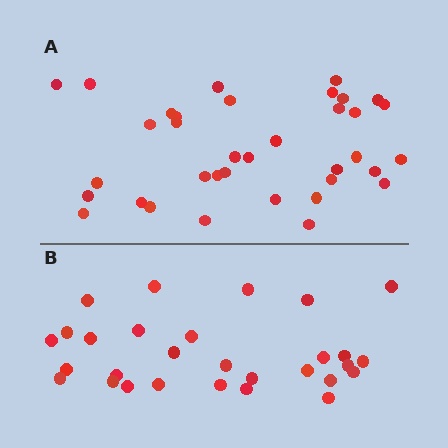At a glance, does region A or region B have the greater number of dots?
Region A (the top region) has more dots.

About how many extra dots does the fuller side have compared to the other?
Region A has roughly 8 or so more dots than region B.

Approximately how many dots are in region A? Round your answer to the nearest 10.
About 40 dots. (The exact count is 36, which rounds to 40.)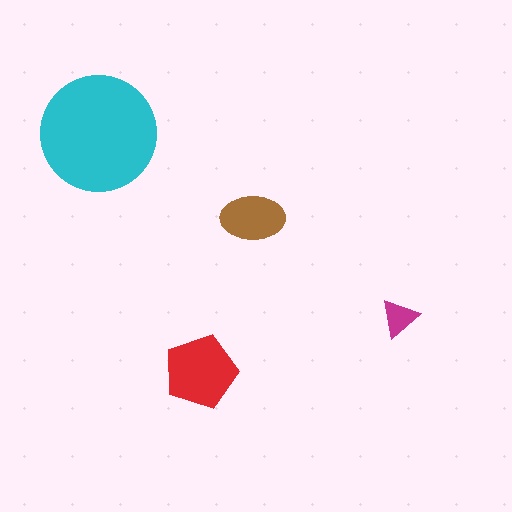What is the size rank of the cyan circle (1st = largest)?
1st.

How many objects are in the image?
There are 4 objects in the image.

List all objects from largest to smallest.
The cyan circle, the red pentagon, the brown ellipse, the magenta triangle.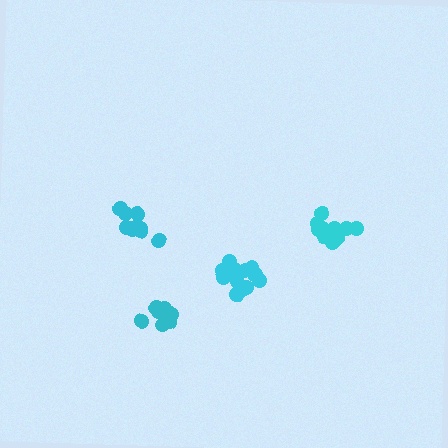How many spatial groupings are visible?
There are 4 spatial groupings.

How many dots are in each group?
Group 1: 9 dots, Group 2: 14 dots, Group 3: 11 dots, Group 4: 9 dots (43 total).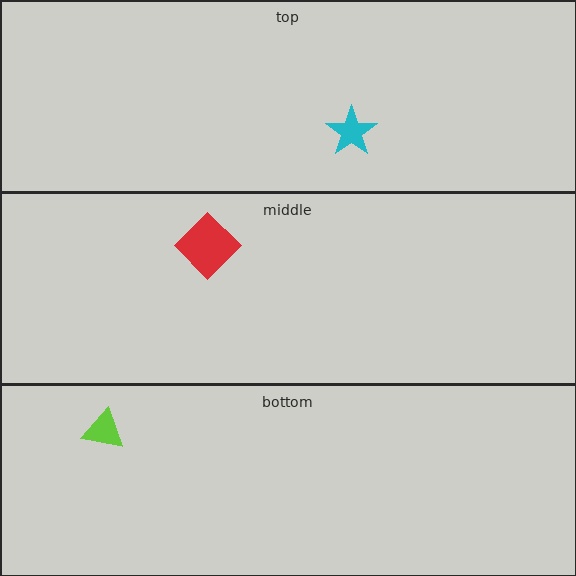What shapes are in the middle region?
The red diamond.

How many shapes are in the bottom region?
1.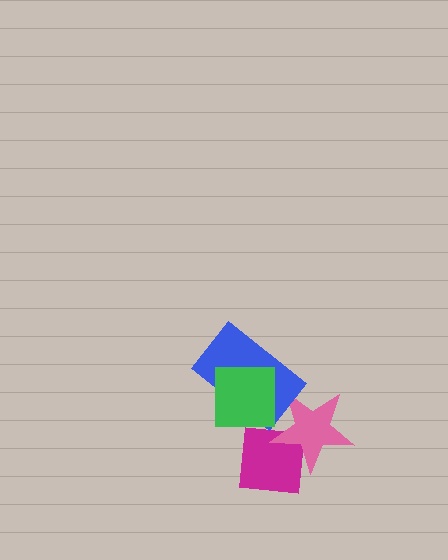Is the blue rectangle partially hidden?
Yes, it is partially covered by another shape.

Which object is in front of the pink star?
The blue rectangle is in front of the pink star.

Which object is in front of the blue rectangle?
The green square is in front of the blue rectangle.